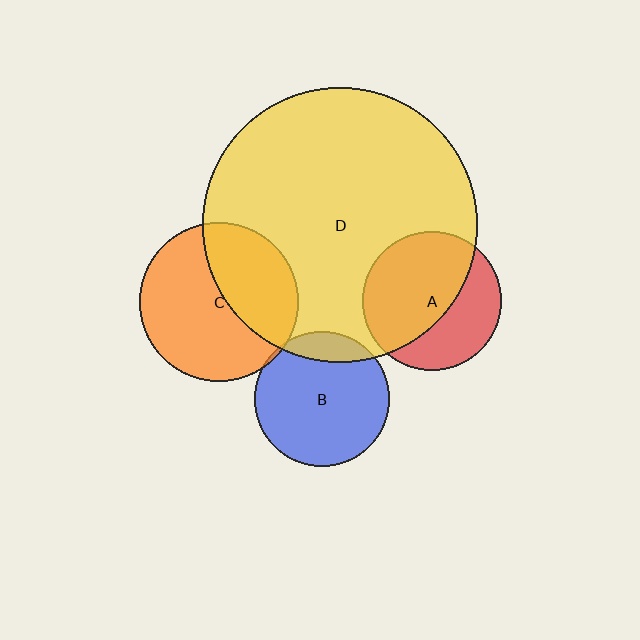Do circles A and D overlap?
Yes.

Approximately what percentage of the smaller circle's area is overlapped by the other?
Approximately 60%.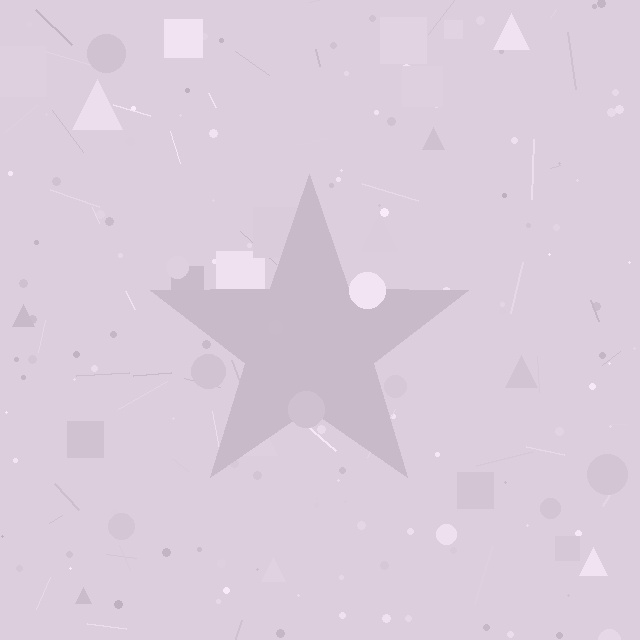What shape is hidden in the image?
A star is hidden in the image.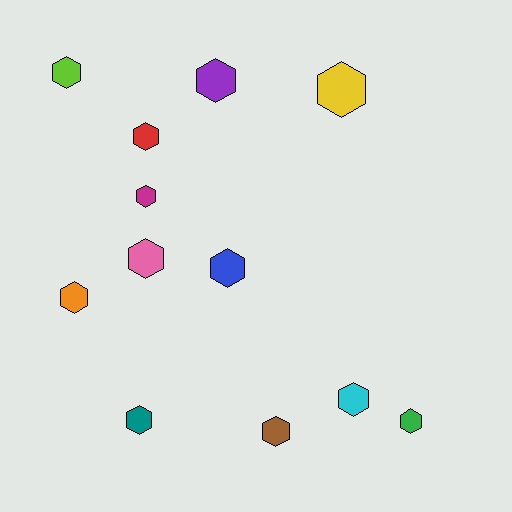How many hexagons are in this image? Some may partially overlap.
There are 12 hexagons.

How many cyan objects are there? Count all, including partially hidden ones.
There is 1 cyan object.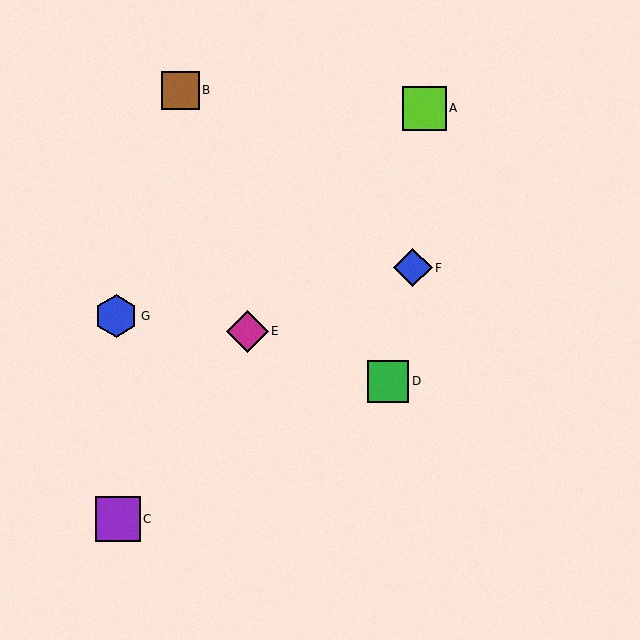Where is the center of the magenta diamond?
The center of the magenta diamond is at (247, 331).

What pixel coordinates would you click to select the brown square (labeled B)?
Click at (180, 90) to select the brown square B.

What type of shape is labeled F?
Shape F is a blue diamond.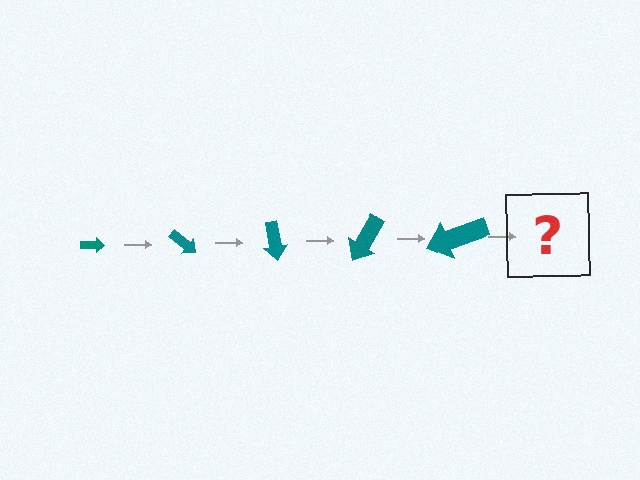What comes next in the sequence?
The next element should be an arrow, larger than the previous one and rotated 200 degrees from the start.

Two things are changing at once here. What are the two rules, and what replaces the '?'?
The two rules are that the arrow grows larger each step and it rotates 40 degrees each step. The '?' should be an arrow, larger than the previous one and rotated 200 degrees from the start.